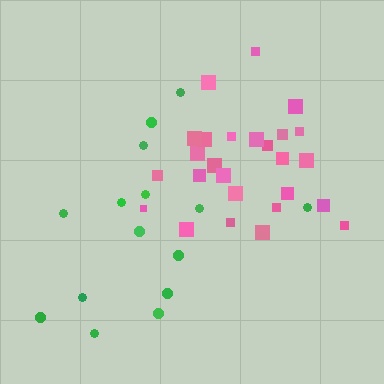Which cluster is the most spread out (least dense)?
Green.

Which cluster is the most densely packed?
Pink.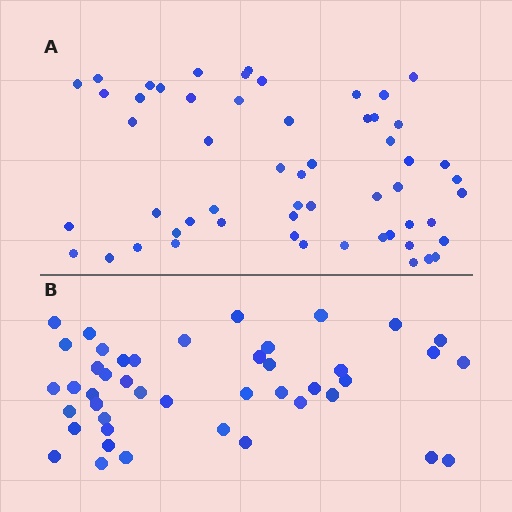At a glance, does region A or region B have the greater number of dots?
Region A (the top region) has more dots.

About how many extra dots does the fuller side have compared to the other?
Region A has roughly 12 or so more dots than region B.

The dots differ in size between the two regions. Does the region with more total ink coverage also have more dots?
No. Region B has more total ink coverage because its dots are larger, but region A actually contains more individual dots. Total area can be misleading — the number of items is what matters here.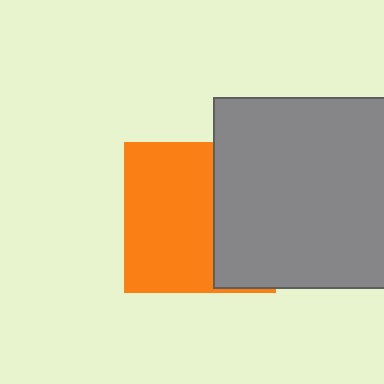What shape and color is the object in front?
The object in front is a gray square.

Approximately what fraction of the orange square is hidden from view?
Roughly 40% of the orange square is hidden behind the gray square.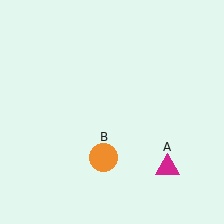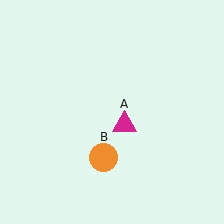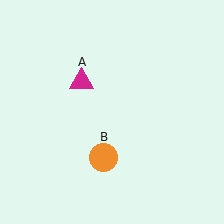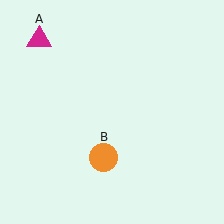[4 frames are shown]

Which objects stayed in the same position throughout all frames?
Orange circle (object B) remained stationary.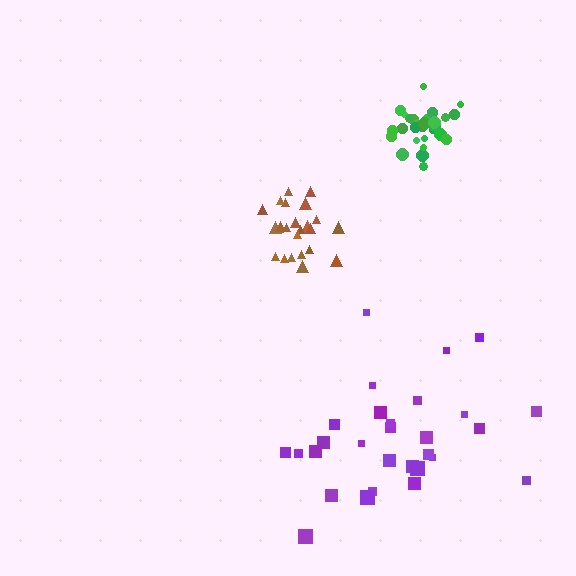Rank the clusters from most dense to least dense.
green, brown, purple.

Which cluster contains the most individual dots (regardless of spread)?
Green (30).